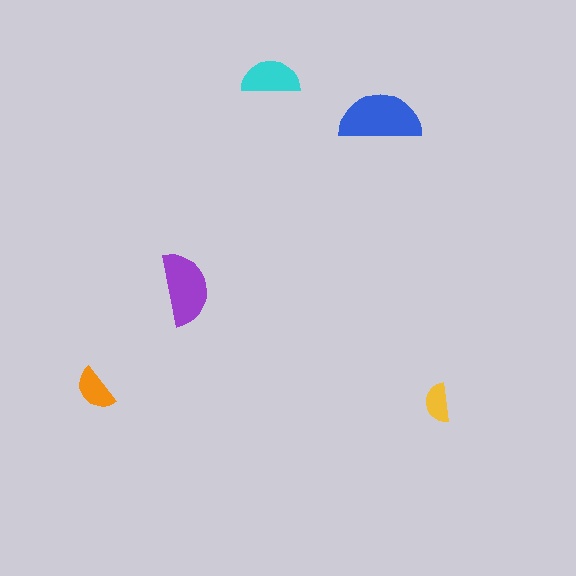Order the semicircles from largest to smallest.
the blue one, the purple one, the cyan one, the orange one, the yellow one.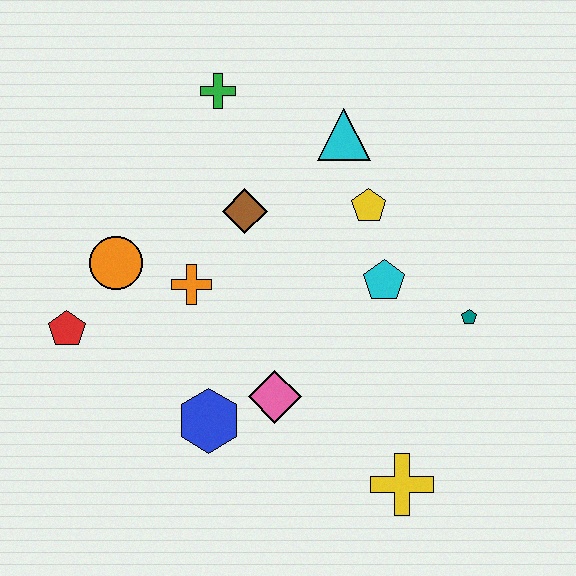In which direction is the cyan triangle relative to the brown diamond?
The cyan triangle is to the right of the brown diamond.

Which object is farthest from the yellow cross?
The green cross is farthest from the yellow cross.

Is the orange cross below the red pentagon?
No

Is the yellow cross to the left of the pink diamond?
No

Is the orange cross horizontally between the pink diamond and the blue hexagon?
No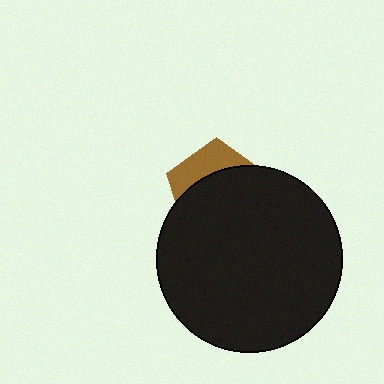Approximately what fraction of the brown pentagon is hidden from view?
Roughly 69% of the brown pentagon is hidden behind the black circle.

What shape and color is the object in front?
The object in front is a black circle.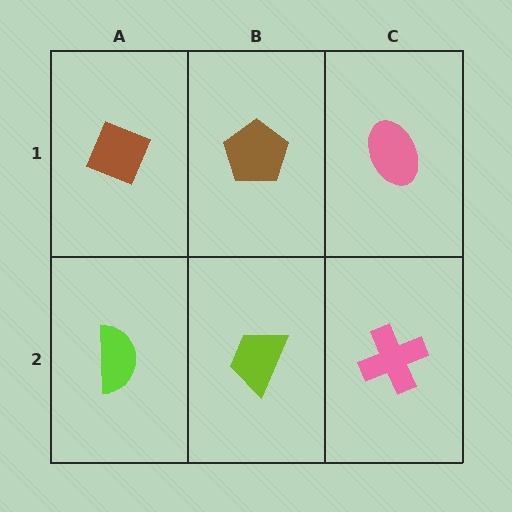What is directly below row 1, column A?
A lime semicircle.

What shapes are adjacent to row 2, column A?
A brown diamond (row 1, column A), a lime trapezoid (row 2, column B).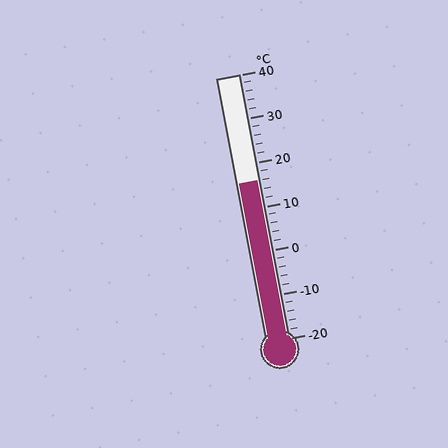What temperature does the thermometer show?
The thermometer shows approximately 16°C.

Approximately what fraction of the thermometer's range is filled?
The thermometer is filled to approximately 60% of its range.